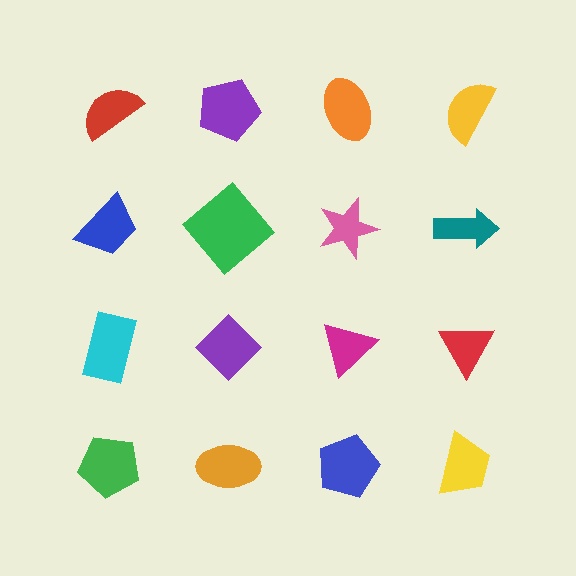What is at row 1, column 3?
An orange ellipse.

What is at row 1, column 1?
A red semicircle.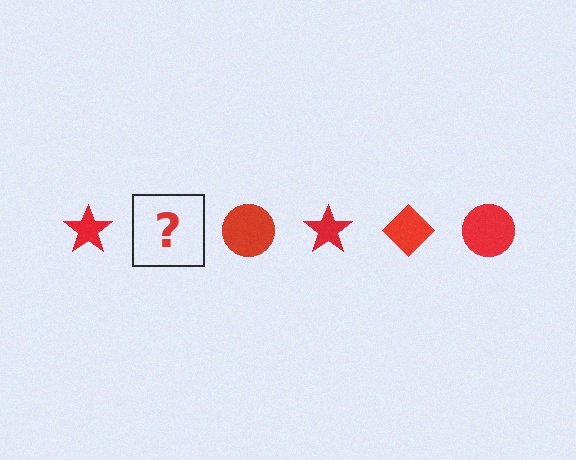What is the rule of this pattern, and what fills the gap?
The rule is that the pattern cycles through star, diamond, circle shapes in red. The gap should be filled with a red diamond.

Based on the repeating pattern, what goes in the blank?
The blank should be a red diamond.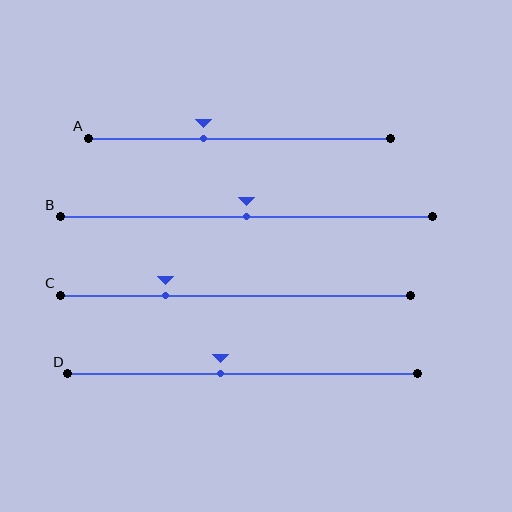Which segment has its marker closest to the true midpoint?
Segment B has its marker closest to the true midpoint.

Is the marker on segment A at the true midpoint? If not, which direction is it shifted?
No, the marker on segment A is shifted to the left by about 12% of the segment length.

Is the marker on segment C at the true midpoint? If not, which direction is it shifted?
No, the marker on segment C is shifted to the left by about 20% of the segment length.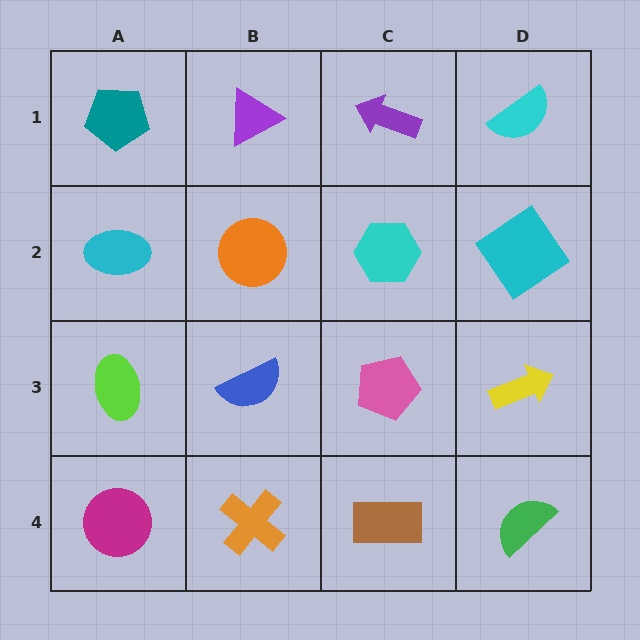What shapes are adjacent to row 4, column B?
A blue semicircle (row 3, column B), a magenta circle (row 4, column A), a brown rectangle (row 4, column C).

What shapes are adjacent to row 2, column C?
A purple arrow (row 1, column C), a pink pentagon (row 3, column C), an orange circle (row 2, column B), a cyan diamond (row 2, column D).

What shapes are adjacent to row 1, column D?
A cyan diamond (row 2, column D), a purple arrow (row 1, column C).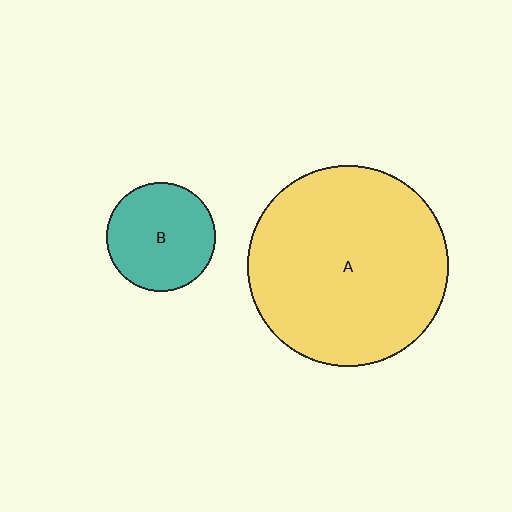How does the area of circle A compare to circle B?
Approximately 3.4 times.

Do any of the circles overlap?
No, none of the circles overlap.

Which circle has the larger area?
Circle A (yellow).